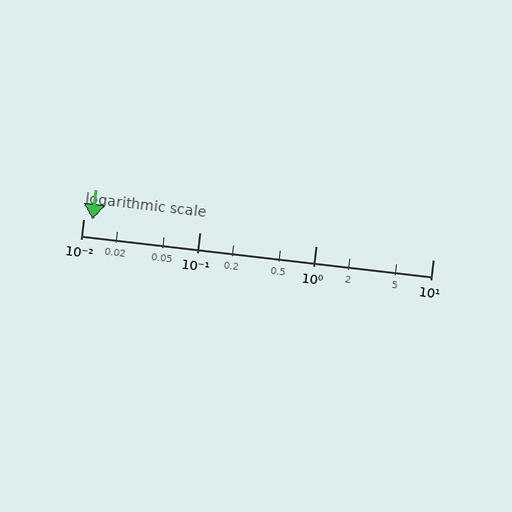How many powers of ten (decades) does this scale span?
The scale spans 3 decades, from 0.01 to 10.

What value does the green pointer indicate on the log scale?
The pointer indicates approximately 0.012.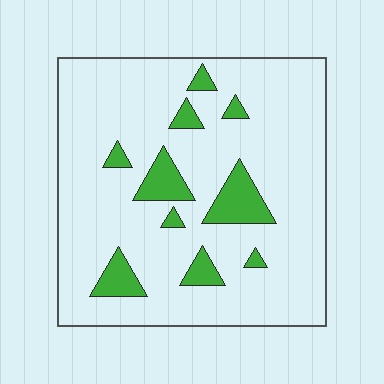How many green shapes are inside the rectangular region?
10.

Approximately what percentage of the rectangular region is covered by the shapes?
Approximately 15%.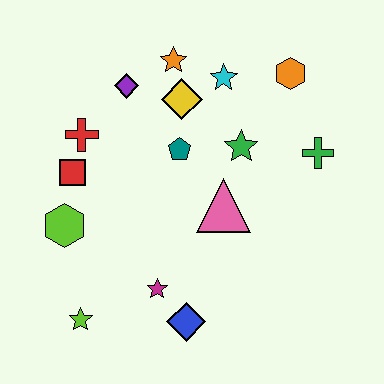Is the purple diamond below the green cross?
No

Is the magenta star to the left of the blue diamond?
Yes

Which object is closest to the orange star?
The yellow diamond is closest to the orange star.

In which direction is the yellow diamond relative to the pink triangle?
The yellow diamond is above the pink triangle.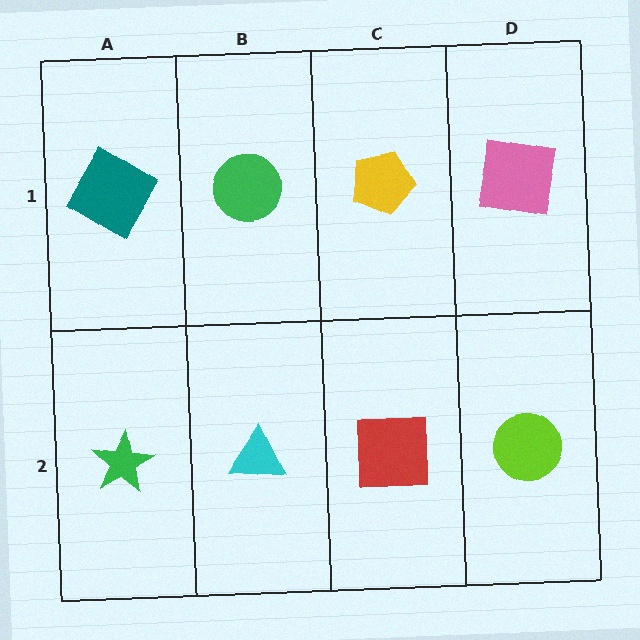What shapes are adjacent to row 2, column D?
A pink square (row 1, column D), a red square (row 2, column C).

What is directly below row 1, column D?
A lime circle.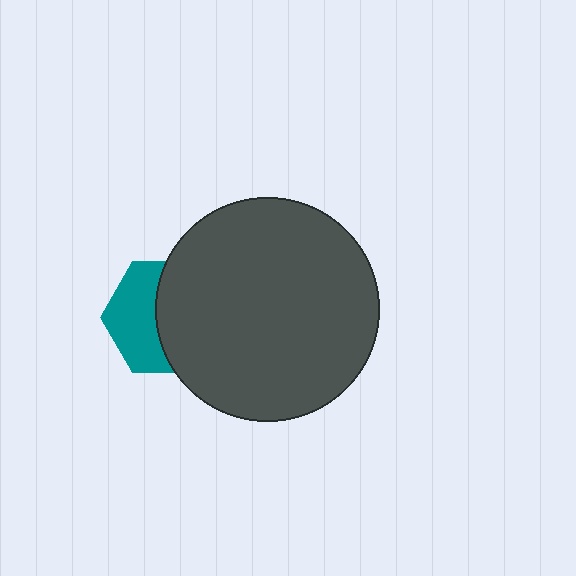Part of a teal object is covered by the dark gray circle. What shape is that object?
It is a hexagon.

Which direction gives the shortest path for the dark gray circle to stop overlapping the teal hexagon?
Moving right gives the shortest separation.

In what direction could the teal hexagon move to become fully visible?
The teal hexagon could move left. That would shift it out from behind the dark gray circle entirely.